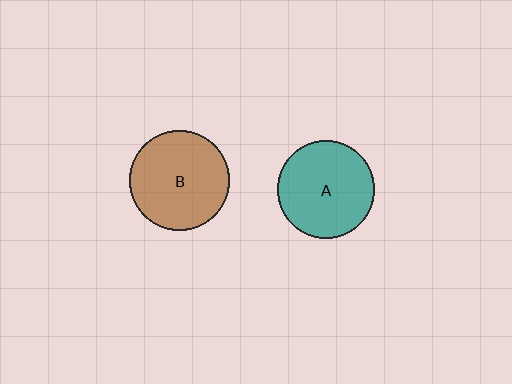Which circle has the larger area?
Circle B (brown).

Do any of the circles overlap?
No, none of the circles overlap.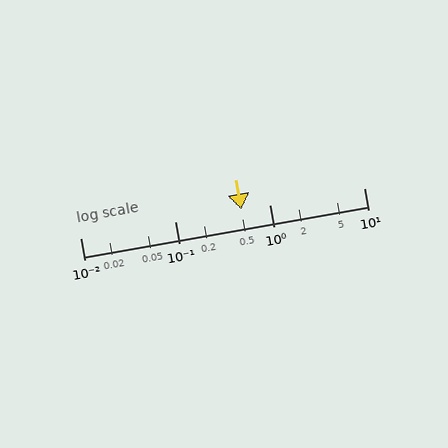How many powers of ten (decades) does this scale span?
The scale spans 3 decades, from 0.01 to 10.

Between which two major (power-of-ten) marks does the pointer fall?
The pointer is between 0.1 and 1.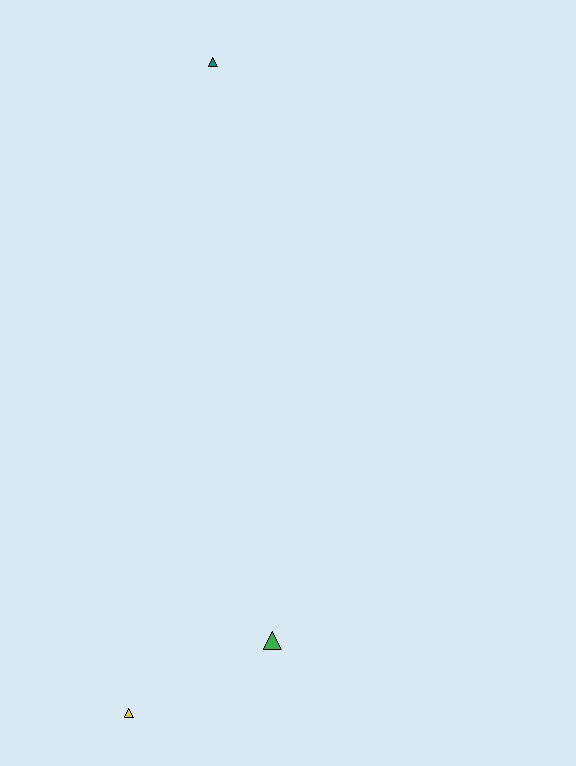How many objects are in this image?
There are 3 objects.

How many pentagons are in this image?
There are no pentagons.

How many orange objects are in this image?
There are no orange objects.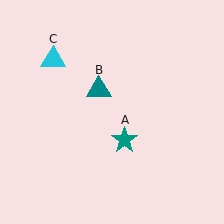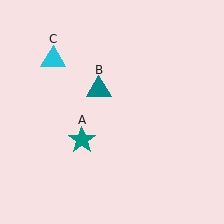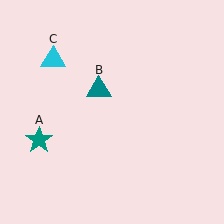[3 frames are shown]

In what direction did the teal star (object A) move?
The teal star (object A) moved left.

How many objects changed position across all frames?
1 object changed position: teal star (object A).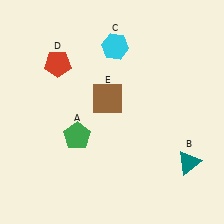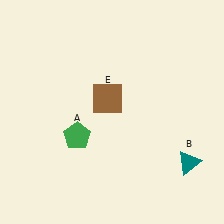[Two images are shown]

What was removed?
The cyan hexagon (C), the red pentagon (D) were removed in Image 2.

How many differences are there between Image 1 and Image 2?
There are 2 differences between the two images.